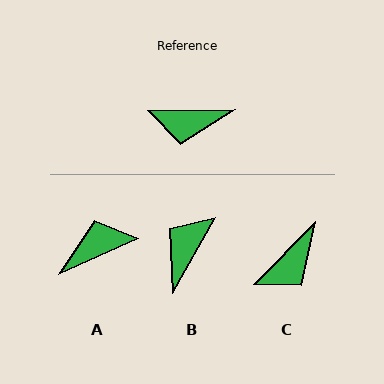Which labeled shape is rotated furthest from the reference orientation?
A, about 156 degrees away.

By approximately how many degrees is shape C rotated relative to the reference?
Approximately 45 degrees counter-clockwise.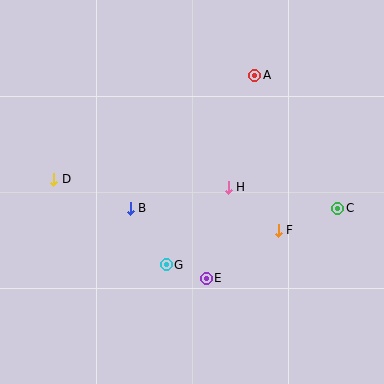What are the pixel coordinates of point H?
Point H is at (228, 187).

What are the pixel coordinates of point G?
Point G is at (166, 265).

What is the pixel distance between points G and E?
The distance between G and E is 42 pixels.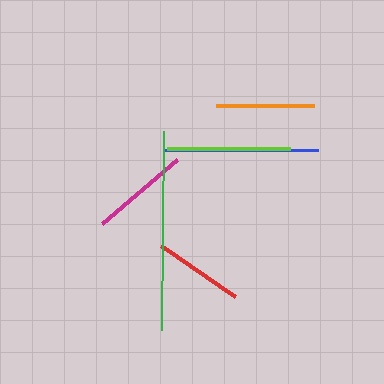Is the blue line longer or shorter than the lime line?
The blue line is longer than the lime line.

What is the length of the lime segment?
The lime segment is approximately 123 pixels long.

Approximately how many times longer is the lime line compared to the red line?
The lime line is approximately 1.4 times the length of the red line.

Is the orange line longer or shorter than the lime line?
The lime line is longer than the orange line.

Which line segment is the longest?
The green line is the longest at approximately 199 pixels.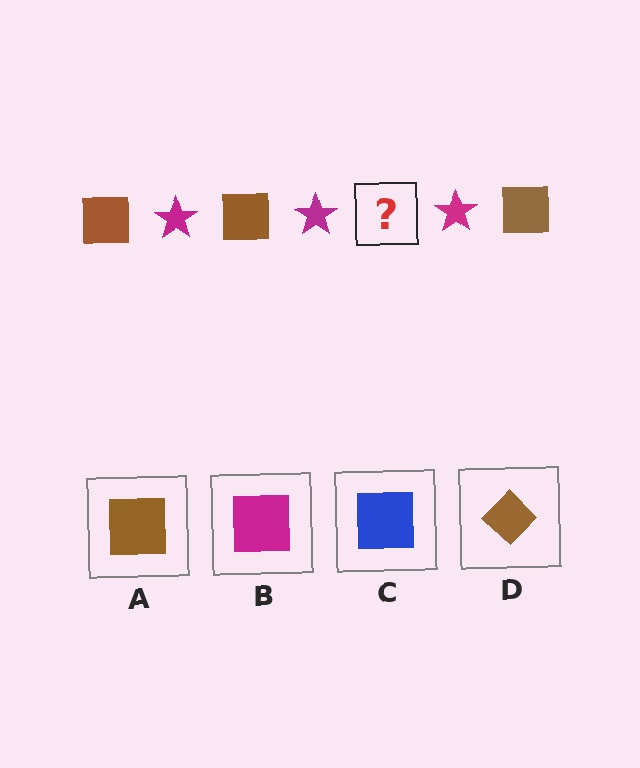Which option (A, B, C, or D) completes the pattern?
A.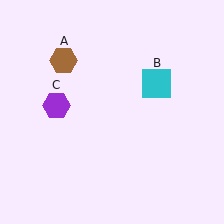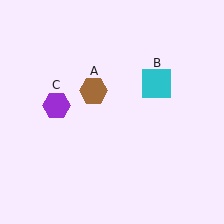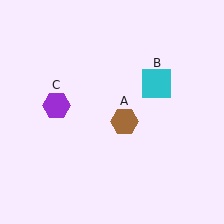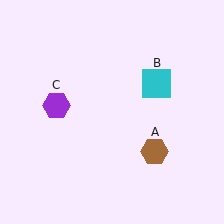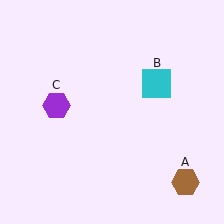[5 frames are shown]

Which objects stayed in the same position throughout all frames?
Cyan square (object B) and purple hexagon (object C) remained stationary.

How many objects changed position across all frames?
1 object changed position: brown hexagon (object A).